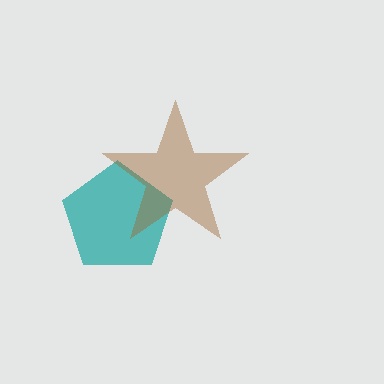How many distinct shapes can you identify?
There are 2 distinct shapes: a teal pentagon, a brown star.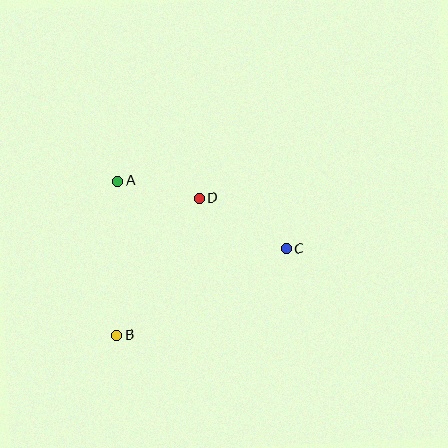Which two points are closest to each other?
Points A and D are closest to each other.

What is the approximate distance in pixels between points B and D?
The distance between B and D is approximately 160 pixels.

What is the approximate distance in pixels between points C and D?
The distance between C and D is approximately 101 pixels.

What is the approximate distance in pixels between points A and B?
The distance between A and B is approximately 154 pixels.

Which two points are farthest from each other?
Points B and C are farthest from each other.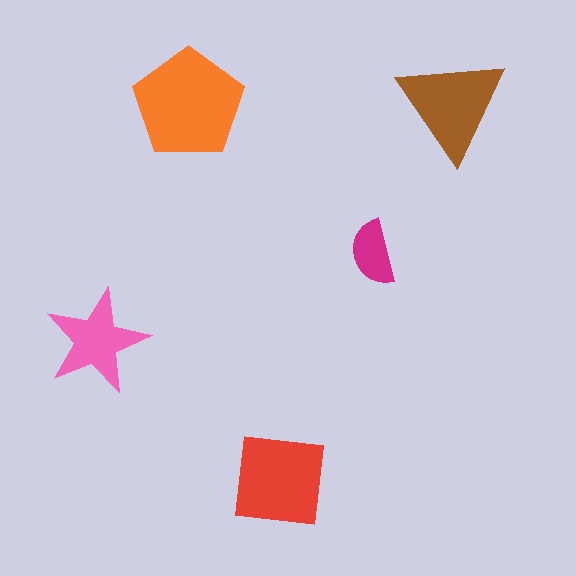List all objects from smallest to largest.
The magenta semicircle, the pink star, the brown triangle, the red square, the orange pentagon.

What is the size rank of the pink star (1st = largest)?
4th.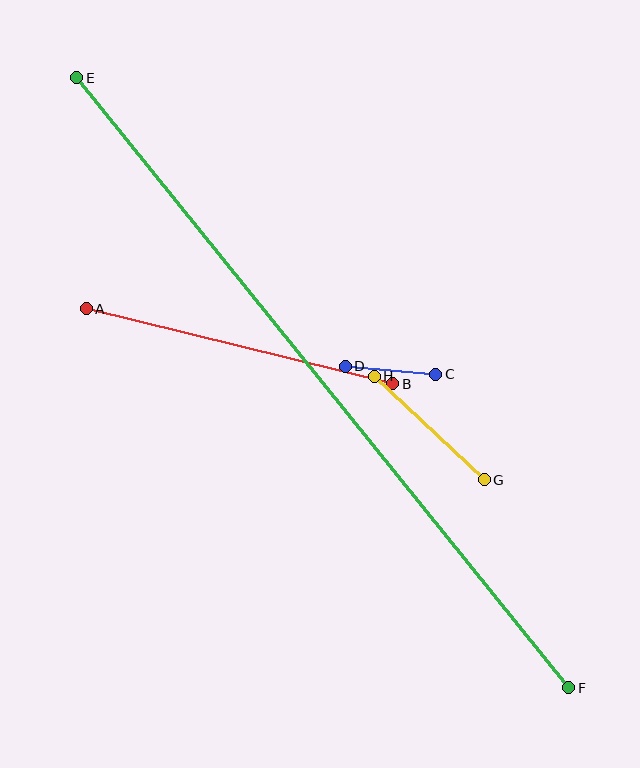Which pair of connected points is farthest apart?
Points E and F are farthest apart.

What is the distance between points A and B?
The distance is approximately 316 pixels.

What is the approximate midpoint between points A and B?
The midpoint is at approximately (239, 346) pixels.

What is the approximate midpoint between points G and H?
The midpoint is at approximately (429, 428) pixels.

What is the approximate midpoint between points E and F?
The midpoint is at approximately (323, 383) pixels.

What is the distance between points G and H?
The distance is approximately 151 pixels.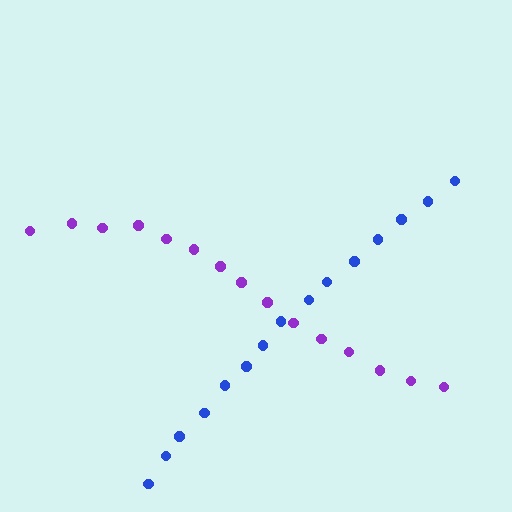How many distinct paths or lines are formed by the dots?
There are 2 distinct paths.